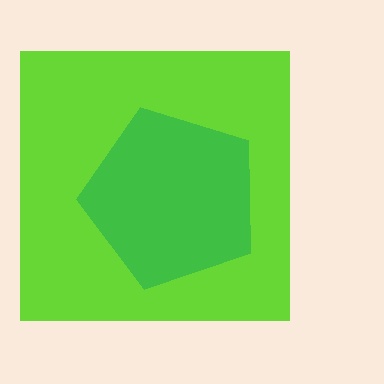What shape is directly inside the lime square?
The green pentagon.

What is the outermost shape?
The lime square.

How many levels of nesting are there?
2.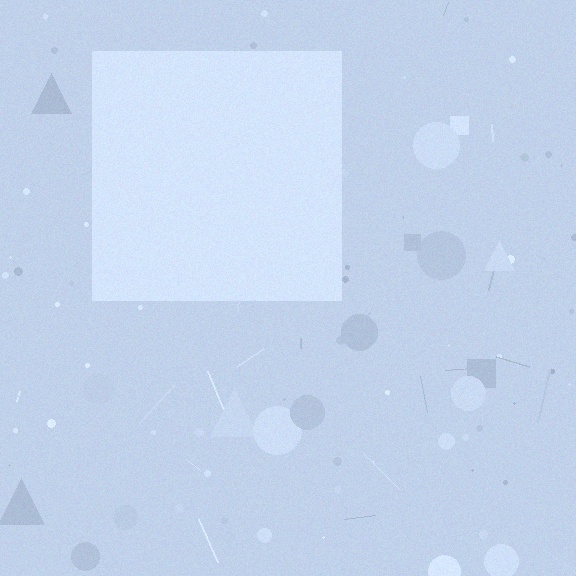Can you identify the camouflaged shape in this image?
The camouflaged shape is a square.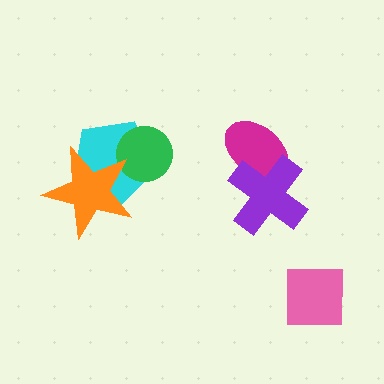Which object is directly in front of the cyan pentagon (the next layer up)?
The green circle is directly in front of the cyan pentagon.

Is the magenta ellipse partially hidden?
Yes, it is partially covered by another shape.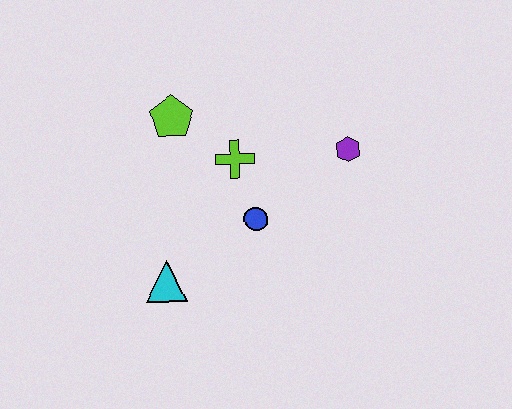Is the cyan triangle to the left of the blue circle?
Yes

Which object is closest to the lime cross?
The blue circle is closest to the lime cross.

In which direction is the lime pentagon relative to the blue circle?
The lime pentagon is above the blue circle.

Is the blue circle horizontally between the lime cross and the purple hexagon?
Yes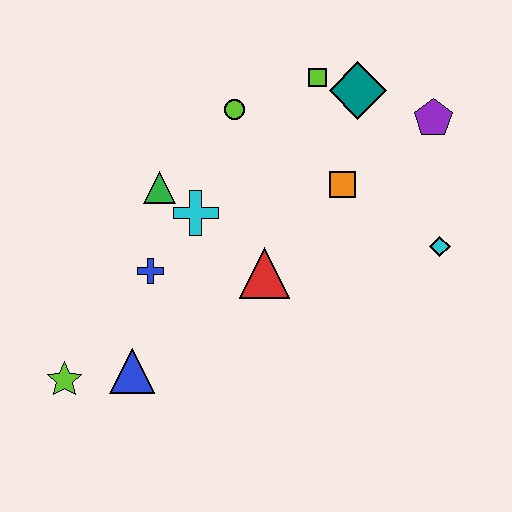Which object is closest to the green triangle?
The cyan cross is closest to the green triangle.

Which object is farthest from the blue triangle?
The purple pentagon is farthest from the blue triangle.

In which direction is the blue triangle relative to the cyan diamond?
The blue triangle is to the left of the cyan diamond.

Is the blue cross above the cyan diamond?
No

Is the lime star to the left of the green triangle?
Yes